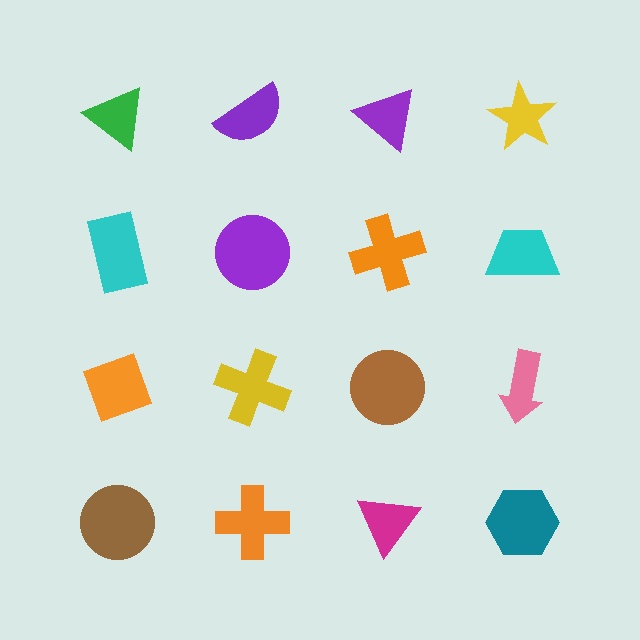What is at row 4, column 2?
An orange cross.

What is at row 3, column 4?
A pink arrow.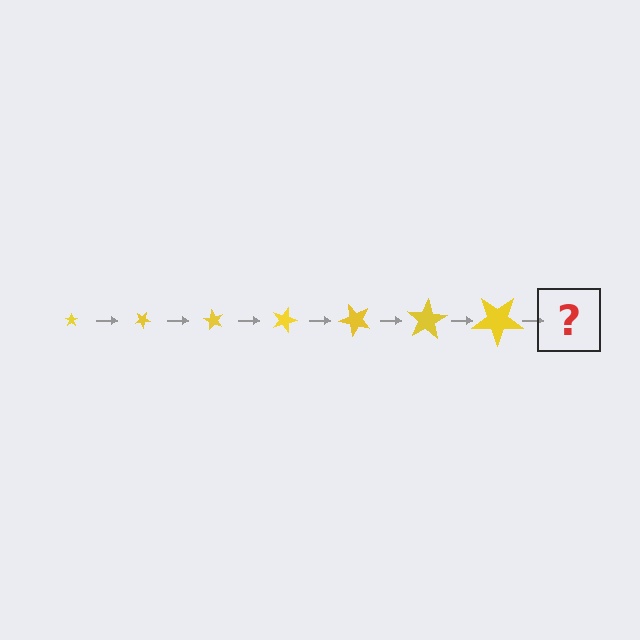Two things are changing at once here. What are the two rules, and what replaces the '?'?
The two rules are that the star grows larger each step and it rotates 30 degrees each step. The '?' should be a star, larger than the previous one and rotated 210 degrees from the start.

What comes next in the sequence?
The next element should be a star, larger than the previous one and rotated 210 degrees from the start.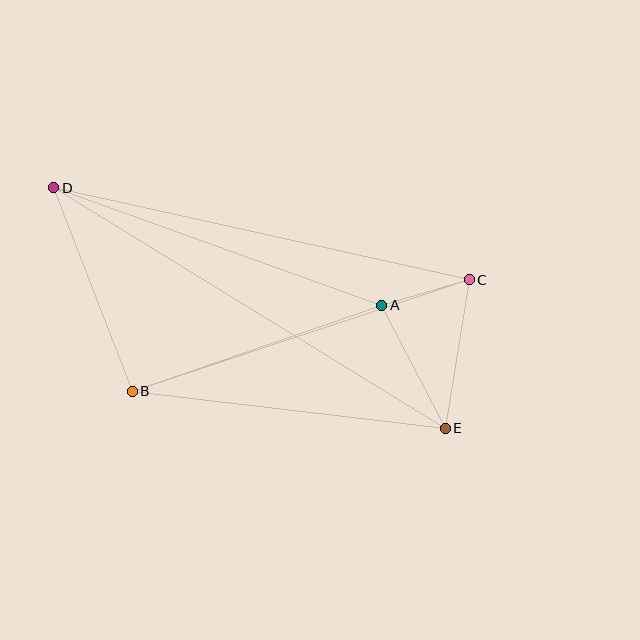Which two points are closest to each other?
Points A and C are closest to each other.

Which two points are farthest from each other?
Points D and E are farthest from each other.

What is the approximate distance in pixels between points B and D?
The distance between B and D is approximately 218 pixels.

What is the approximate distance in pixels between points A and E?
The distance between A and E is approximately 138 pixels.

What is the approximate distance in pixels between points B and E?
The distance between B and E is approximately 315 pixels.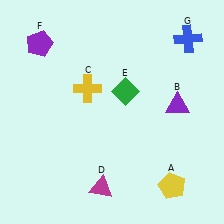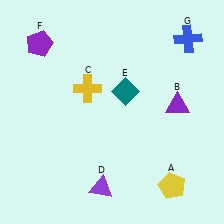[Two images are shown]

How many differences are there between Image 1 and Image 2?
There are 2 differences between the two images.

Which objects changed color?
D changed from magenta to purple. E changed from green to teal.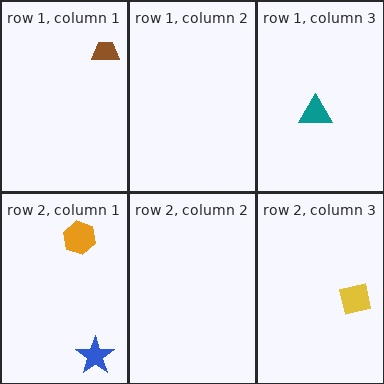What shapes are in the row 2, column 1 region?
The orange hexagon, the blue star.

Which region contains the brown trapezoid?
The row 1, column 1 region.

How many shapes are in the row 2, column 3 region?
1.